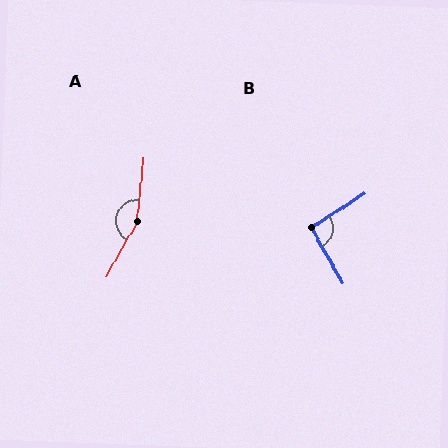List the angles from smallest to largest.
B (94°), A (156°).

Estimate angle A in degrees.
Approximately 156 degrees.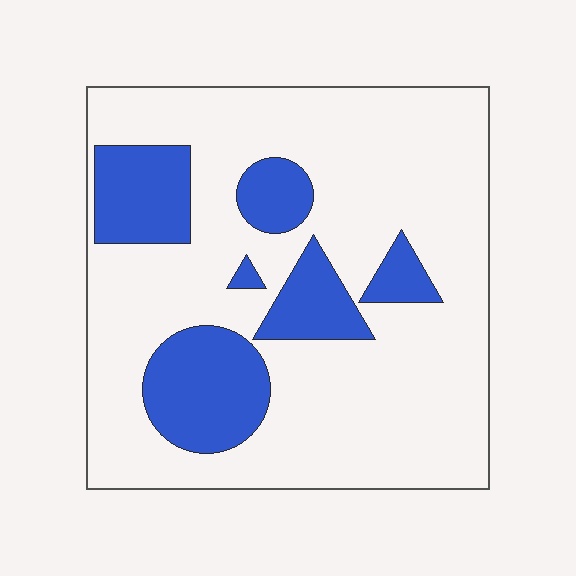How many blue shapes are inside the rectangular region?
6.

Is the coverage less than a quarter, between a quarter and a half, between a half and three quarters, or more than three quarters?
Less than a quarter.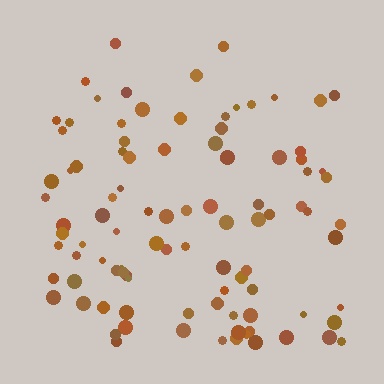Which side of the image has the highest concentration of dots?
The bottom.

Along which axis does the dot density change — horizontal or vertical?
Vertical.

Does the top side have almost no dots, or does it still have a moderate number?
Still a moderate number, just noticeably fewer than the bottom.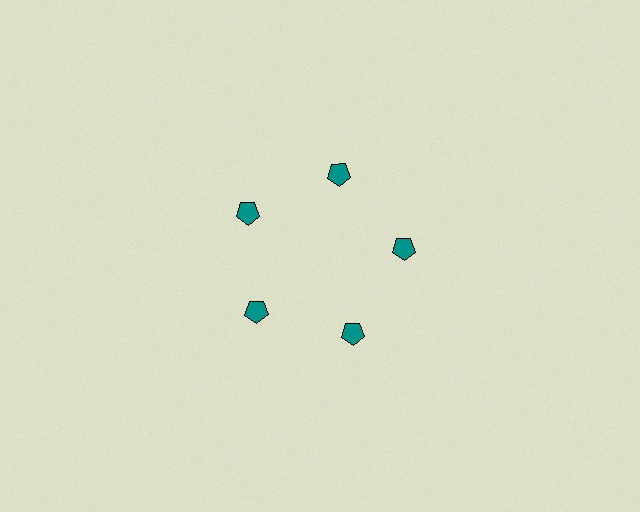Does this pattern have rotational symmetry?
Yes, this pattern has 5-fold rotational symmetry. It looks the same after rotating 72 degrees around the center.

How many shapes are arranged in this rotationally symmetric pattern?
There are 5 shapes, arranged in 5 groups of 1.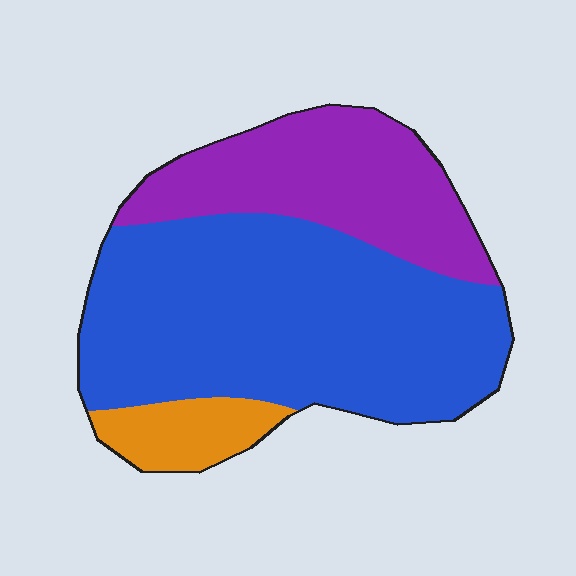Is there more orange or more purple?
Purple.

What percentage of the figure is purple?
Purple covers roughly 30% of the figure.